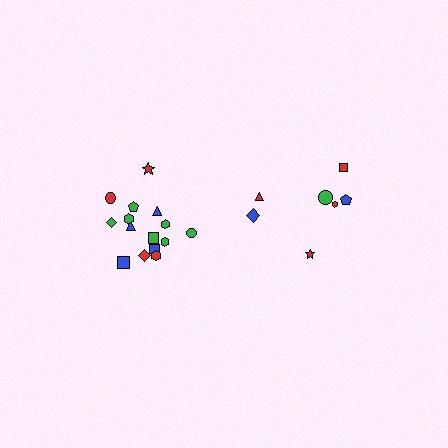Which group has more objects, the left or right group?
The left group.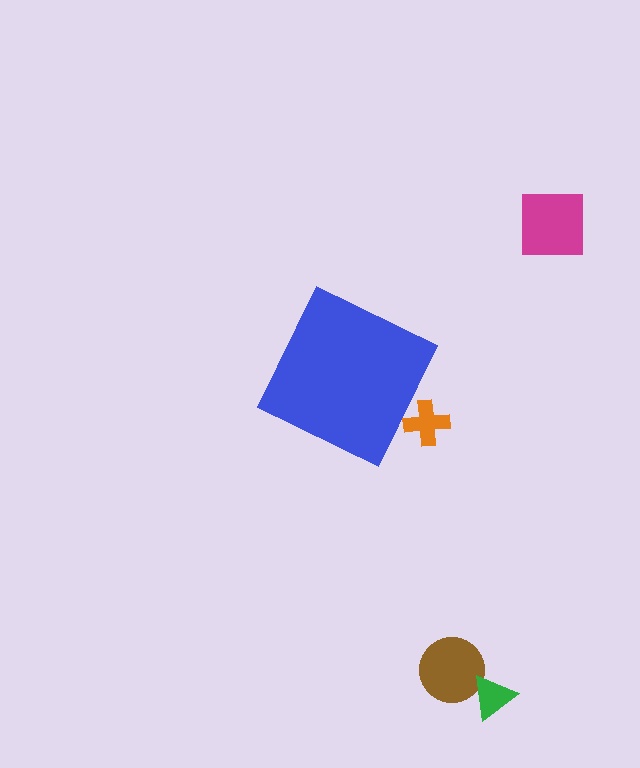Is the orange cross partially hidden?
Yes, the orange cross is partially hidden behind the blue diamond.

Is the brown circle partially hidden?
No, the brown circle is fully visible.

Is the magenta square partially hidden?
No, the magenta square is fully visible.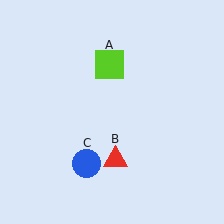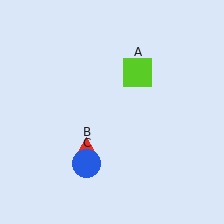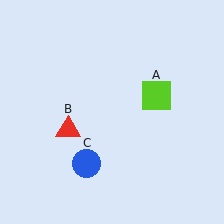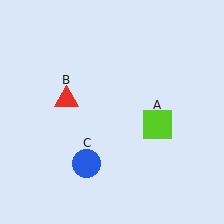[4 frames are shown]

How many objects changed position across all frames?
2 objects changed position: lime square (object A), red triangle (object B).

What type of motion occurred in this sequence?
The lime square (object A), red triangle (object B) rotated clockwise around the center of the scene.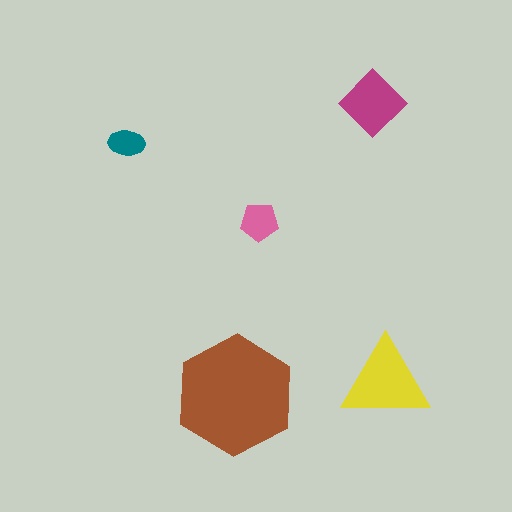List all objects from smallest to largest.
The teal ellipse, the pink pentagon, the magenta diamond, the yellow triangle, the brown hexagon.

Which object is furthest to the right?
The yellow triangle is rightmost.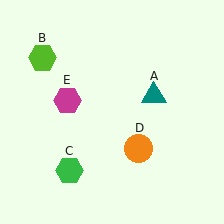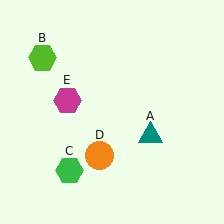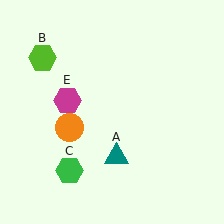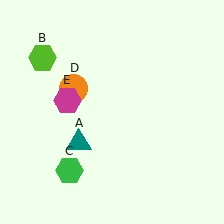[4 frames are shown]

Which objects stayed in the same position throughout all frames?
Lime hexagon (object B) and green hexagon (object C) and magenta hexagon (object E) remained stationary.